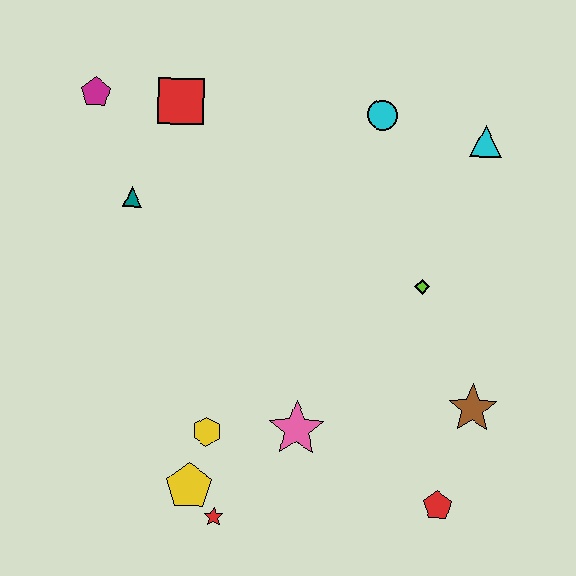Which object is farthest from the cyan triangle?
The red star is farthest from the cyan triangle.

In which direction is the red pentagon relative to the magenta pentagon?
The red pentagon is below the magenta pentagon.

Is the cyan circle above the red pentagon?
Yes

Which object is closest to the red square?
The magenta pentagon is closest to the red square.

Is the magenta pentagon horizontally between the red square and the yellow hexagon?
No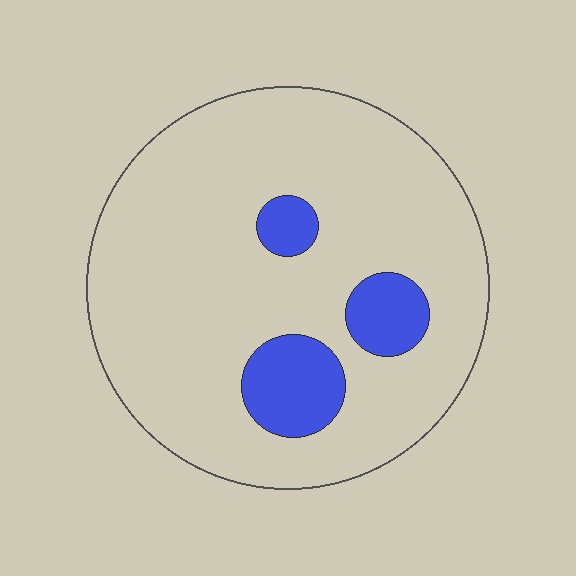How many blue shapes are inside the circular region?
3.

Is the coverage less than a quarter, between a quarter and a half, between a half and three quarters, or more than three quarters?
Less than a quarter.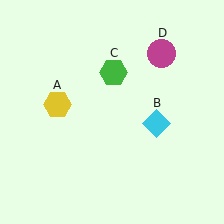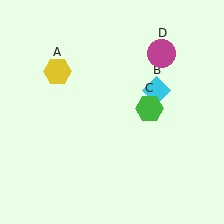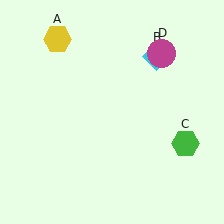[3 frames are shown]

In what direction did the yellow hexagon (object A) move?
The yellow hexagon (object A) moved up.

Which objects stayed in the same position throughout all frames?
Magenta circle (object D) remained stationary.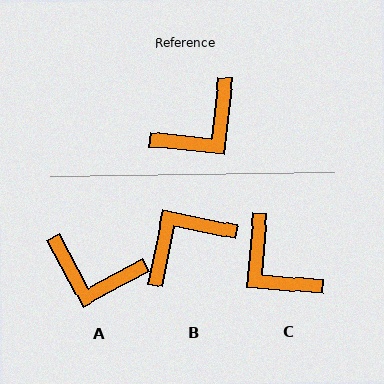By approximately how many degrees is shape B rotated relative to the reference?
Approximately 175 degrees counter-clockwise.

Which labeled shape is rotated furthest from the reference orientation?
B, about 175 degrees away.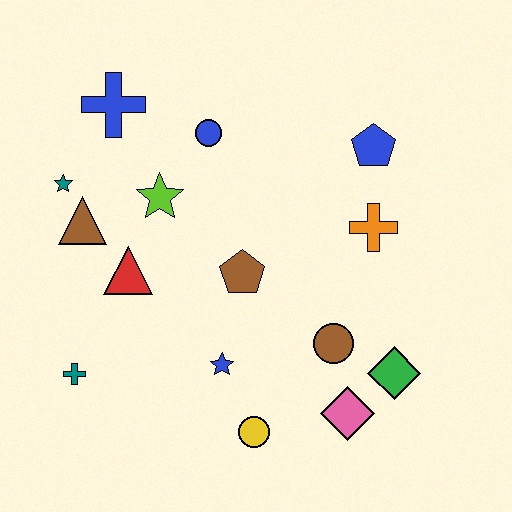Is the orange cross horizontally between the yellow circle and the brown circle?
No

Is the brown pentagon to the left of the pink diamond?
Yes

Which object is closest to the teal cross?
The red triangle is closest to the teal cross.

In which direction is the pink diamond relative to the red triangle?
The pink diamond is to the right of the red triangle.